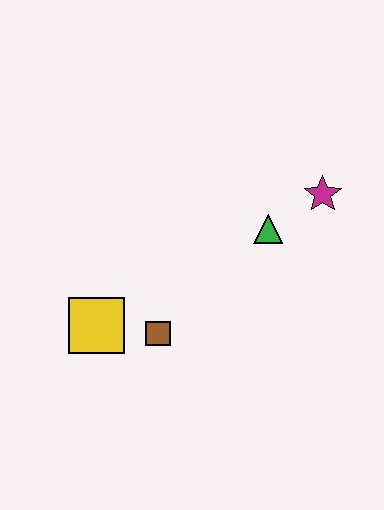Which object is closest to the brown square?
The yellow square is closest to the brown square.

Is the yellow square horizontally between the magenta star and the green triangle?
No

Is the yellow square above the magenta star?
No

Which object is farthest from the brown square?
The magenta star is farthest from the brown square.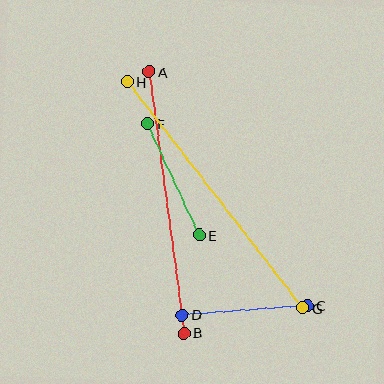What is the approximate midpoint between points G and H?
The midpoint is at approximately (215, 195) pixels.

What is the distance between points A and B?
The distance is approximately 264 pixels.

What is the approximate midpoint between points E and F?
The midpoint is at approximately (174, 180) pixels.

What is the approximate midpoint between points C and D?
The midpoint is at approximately (245, 310) pixels.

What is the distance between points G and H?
The distance is approximately 287 pixels.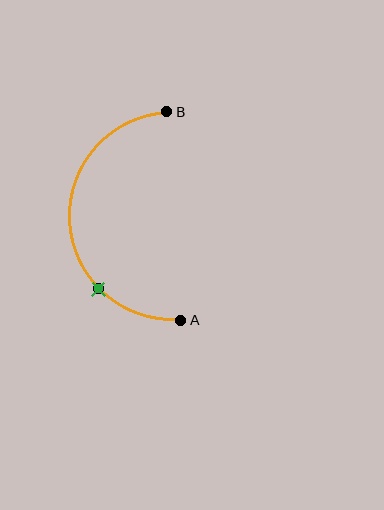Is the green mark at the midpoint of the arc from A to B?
No. The green mark lies on the arc but is closer to endpoint A. The arc midpoint would be at the point on the curve equidistant along the arc from both A and B.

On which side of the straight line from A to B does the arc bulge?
The arc bulges to the left of the straight line connecting A and B.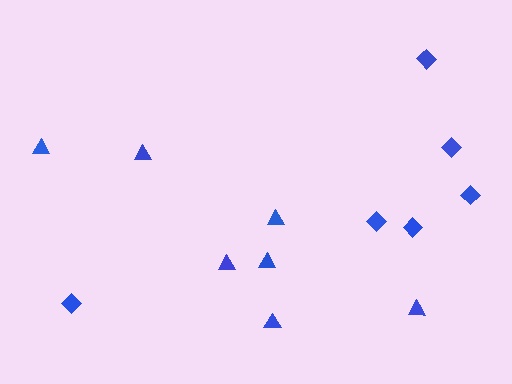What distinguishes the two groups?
There are 2 groups: one group of diamonds (6) and one group of triangles (7).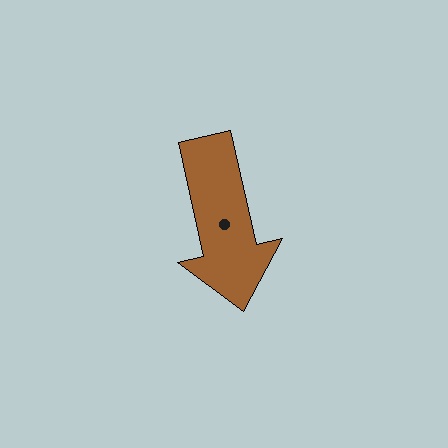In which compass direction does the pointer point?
South.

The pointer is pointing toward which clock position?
Roughly 6 o'clock.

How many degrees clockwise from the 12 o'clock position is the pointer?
Approximately 167 degrees.